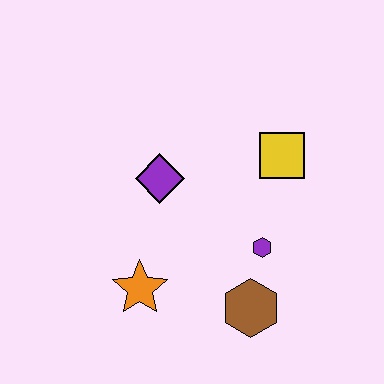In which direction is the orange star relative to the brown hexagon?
The orange star is to the left of the brown hexagon.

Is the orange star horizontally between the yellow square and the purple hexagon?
No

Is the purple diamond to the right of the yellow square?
No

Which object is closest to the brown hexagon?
The purple hexagon is closest to the brown hexagon.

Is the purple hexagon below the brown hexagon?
No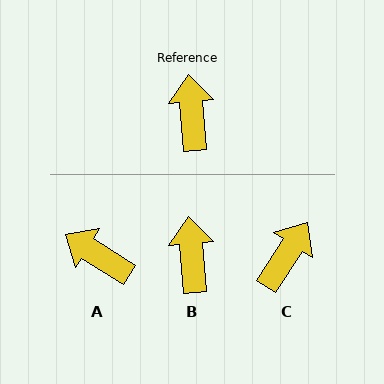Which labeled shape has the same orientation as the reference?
B.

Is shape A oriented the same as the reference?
No, it is off by about 53 degrees.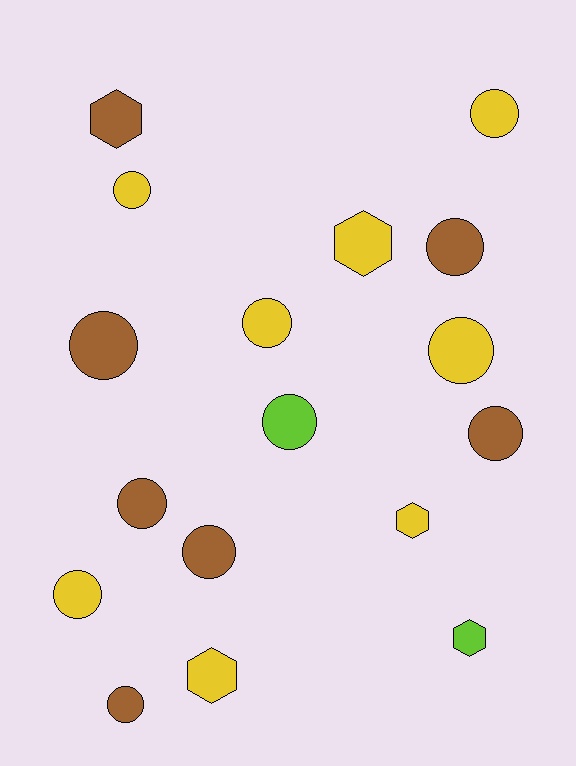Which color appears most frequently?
Yellow, with 8 objects.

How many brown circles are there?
There are 6 brown circles.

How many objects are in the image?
There are 17 objects.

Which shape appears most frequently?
Circle, with 12 objects.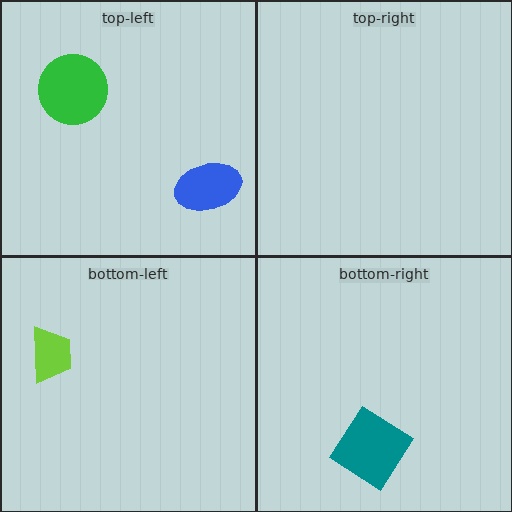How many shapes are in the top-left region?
2.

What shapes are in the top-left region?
The green circle, the blue ellipse.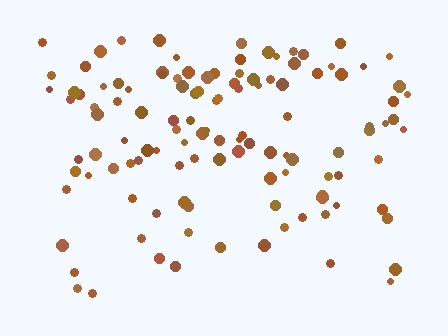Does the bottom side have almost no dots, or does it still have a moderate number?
Still a moderate number, just noticeably fewer than the top.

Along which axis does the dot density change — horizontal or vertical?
Vertical.